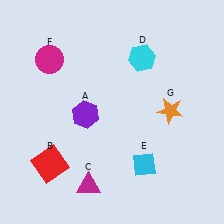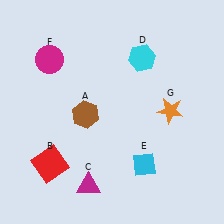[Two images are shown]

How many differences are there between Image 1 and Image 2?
There is 1 difference between the two images.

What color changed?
The hexagon (A) changed from purple in Image 1 to brown in Image 2.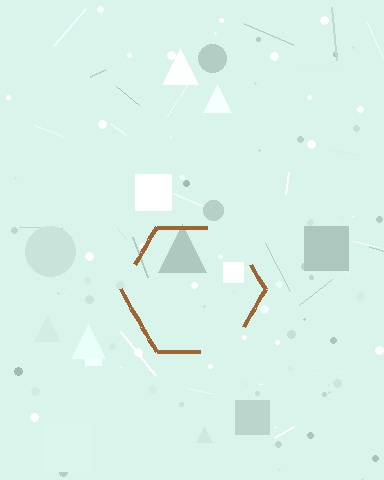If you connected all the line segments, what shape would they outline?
They would outline a hexagon.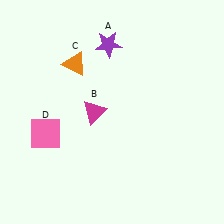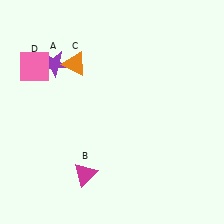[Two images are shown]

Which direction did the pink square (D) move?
The pink square (D) moved up.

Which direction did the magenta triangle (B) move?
The magenta triangle (B) moved down.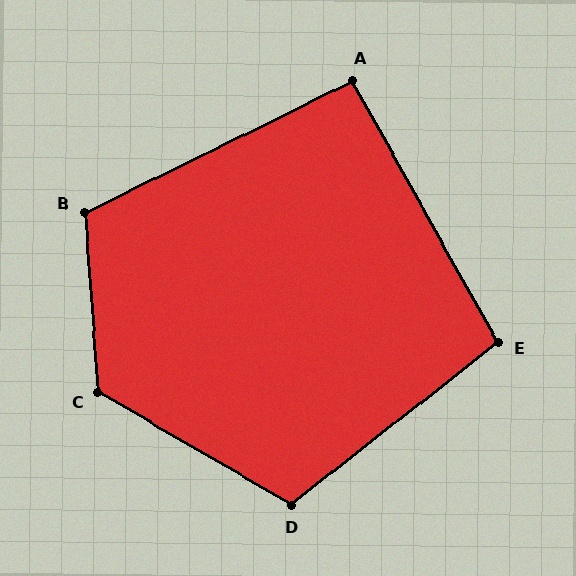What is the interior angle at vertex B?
Approximately 112 degrees (obtuse).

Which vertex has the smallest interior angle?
A, at approximately 93 degrees.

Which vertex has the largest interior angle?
C, at approximately 124 degrees.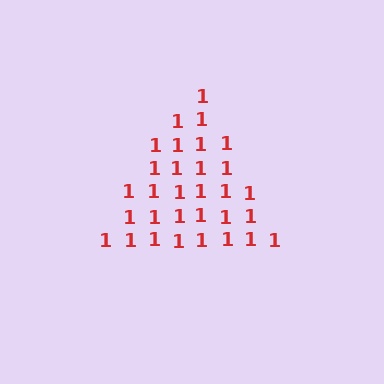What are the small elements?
The small elements are digit 1's.